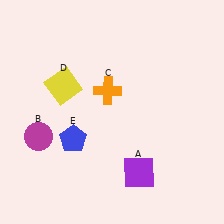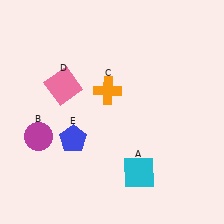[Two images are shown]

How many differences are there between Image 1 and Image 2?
There are 2 differences between the two images.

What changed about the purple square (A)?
In Image 1, A is purple. In Image 2, it changed to cyan.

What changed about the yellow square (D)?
In Image 1, D is yellow. In Image 2, it changed to pink.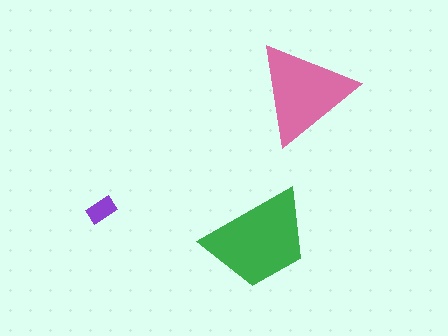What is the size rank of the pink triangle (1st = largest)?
2nd.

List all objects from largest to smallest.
The green trapezoid, the pink triangle, the purple rectangle.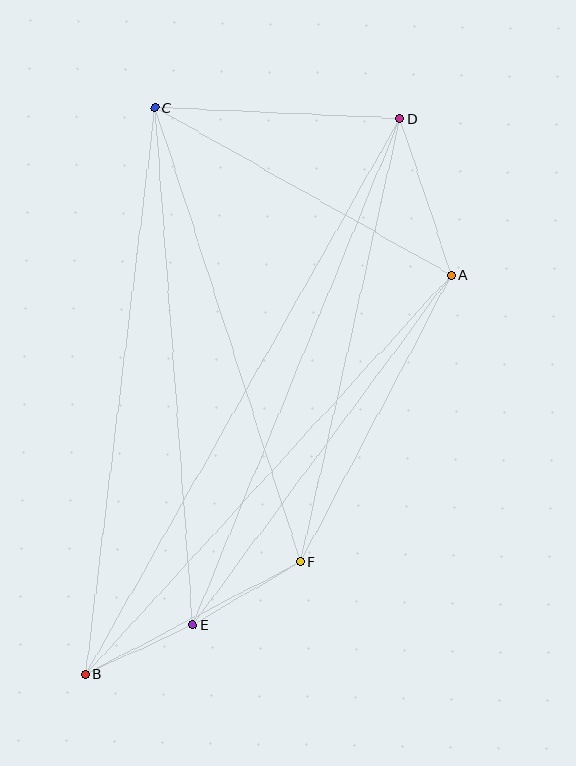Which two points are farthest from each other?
Points B and D are farthest from each other.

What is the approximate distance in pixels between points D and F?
The distance between D and F is approximately 455 pixels.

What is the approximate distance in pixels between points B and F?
The distance between B and F is approximately 242 pixels.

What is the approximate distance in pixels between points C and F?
The distance between C and F is approximately 477 pixels.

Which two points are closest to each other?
Points B and E are closest to each other.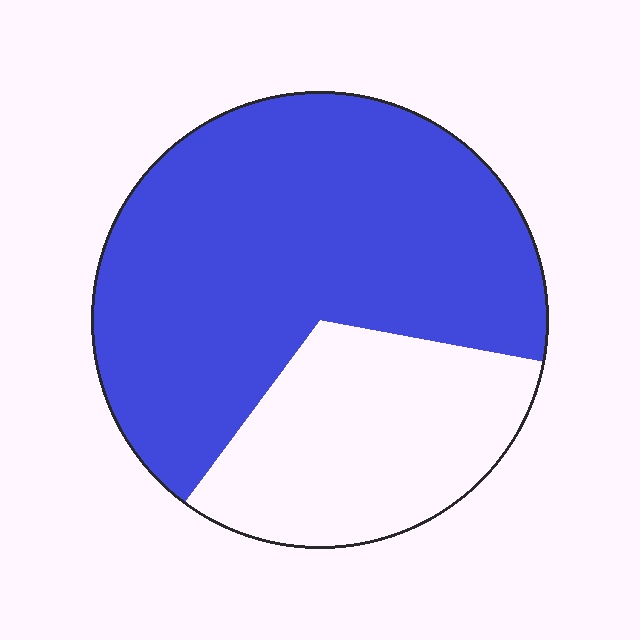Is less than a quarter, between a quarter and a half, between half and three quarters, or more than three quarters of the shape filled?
Between half and three quarters.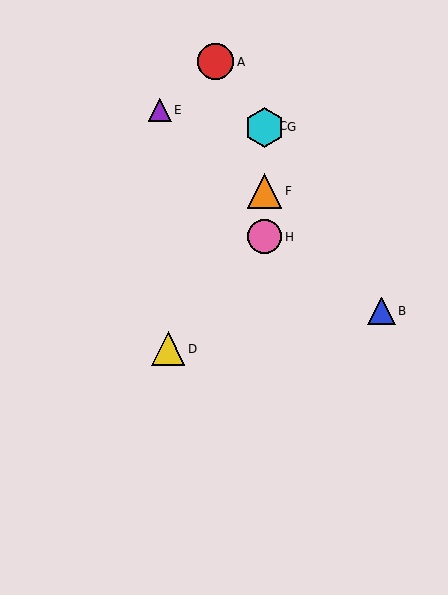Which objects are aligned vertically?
Objects C, F, G, H are aligned vertically.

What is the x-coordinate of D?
Object D is at x≈168.